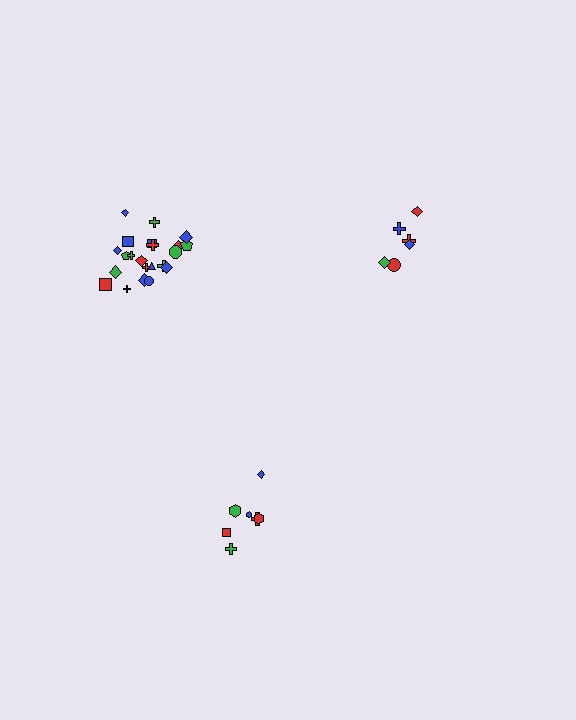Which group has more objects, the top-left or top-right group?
The top-left group.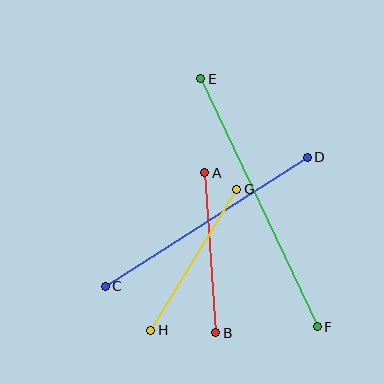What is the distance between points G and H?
The distance is approximately 165 pixels.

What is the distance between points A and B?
The distance is approximately 160 pixels.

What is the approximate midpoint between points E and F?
The midpoint is at approximately (259, 203) pixels.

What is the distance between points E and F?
The distance is approximately 274 pixels.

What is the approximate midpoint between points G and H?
The midpoint is at approximately (194, 260) pixels.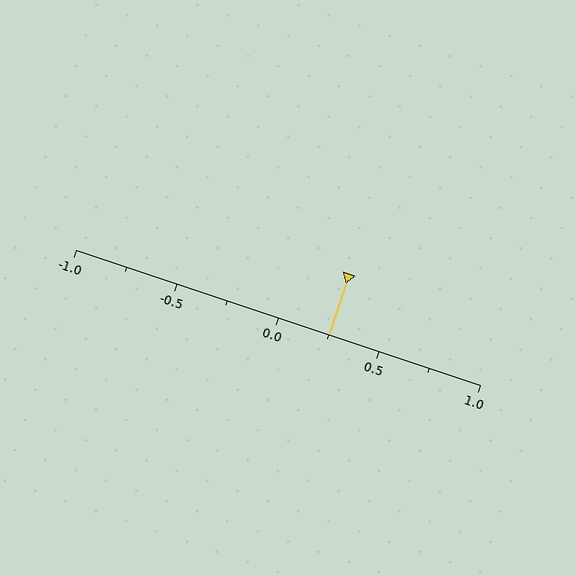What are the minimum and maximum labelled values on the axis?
The axis runs from -1.0 to 1.0.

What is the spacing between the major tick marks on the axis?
The major ticks are spaced 0.5 apart.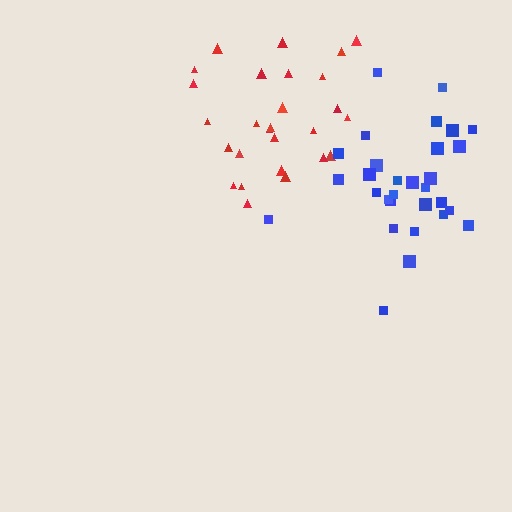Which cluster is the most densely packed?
Red.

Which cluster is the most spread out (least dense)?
Blue.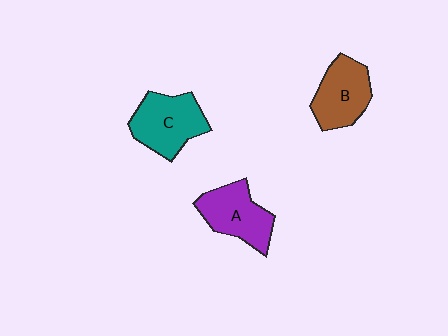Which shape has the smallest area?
Shape B (brown).